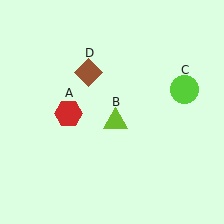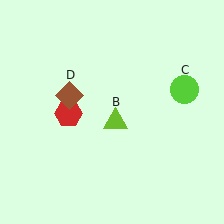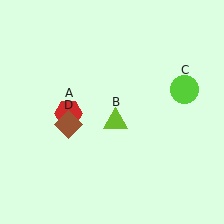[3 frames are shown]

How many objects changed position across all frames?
1 object changed position: brown diamond (object D).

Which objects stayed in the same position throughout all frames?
Red hexagon (object A) and lime triangle (object B) and lime circle (object C) remained stationary.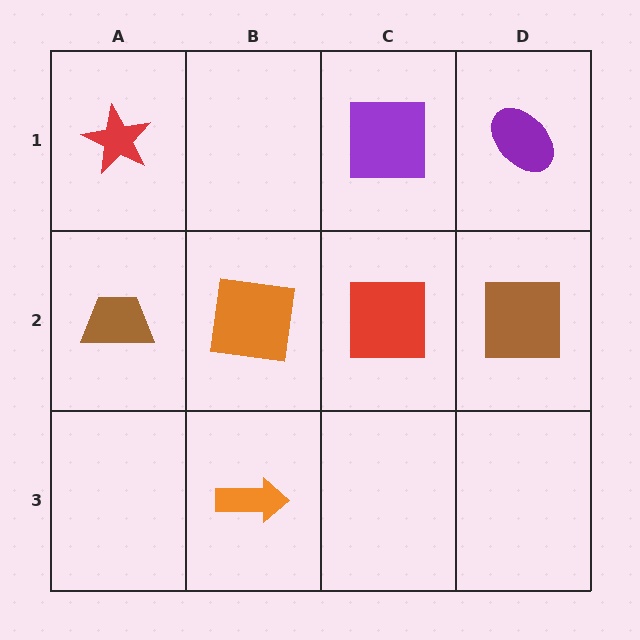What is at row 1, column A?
A red star.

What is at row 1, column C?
A purple square.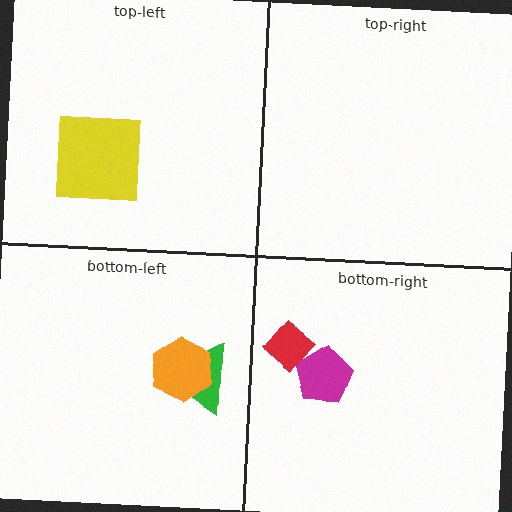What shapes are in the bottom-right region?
The magenta pentagon, the red diamond.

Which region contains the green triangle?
The bottom-left region.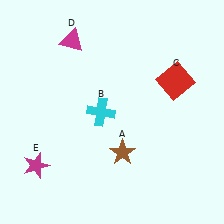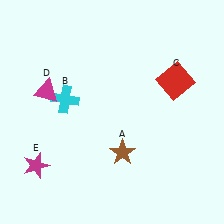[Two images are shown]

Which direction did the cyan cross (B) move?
The cyan cross (B) moved left.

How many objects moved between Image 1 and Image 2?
2 objects moved between the two images.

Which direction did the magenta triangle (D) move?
The magenta triangle (D) moved down.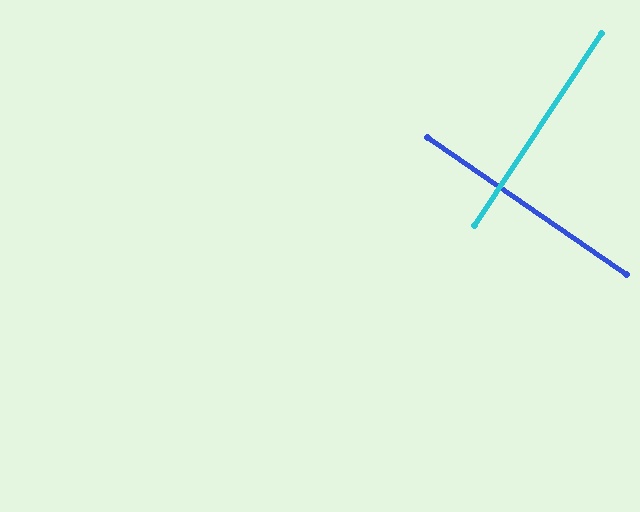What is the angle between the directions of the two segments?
Approximately 89 degrees.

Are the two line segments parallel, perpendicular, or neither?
Perpendicular — they meet at approximately 89°.